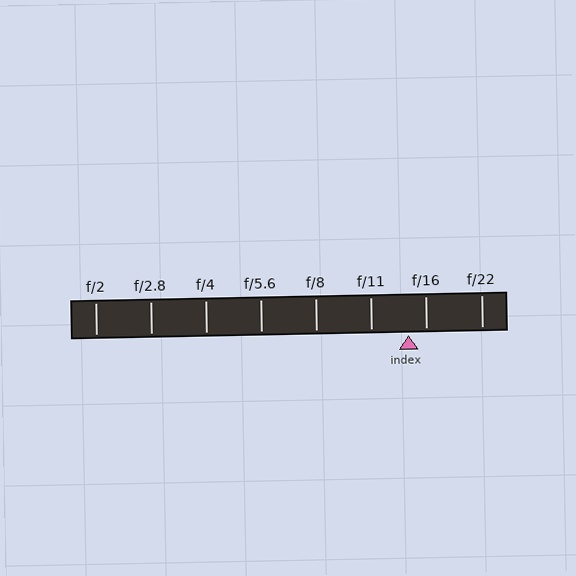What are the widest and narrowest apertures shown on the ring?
The widest aperture shown is f/2 and the narrowest is f/22.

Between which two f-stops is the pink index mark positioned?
The index mark is between f/11 and f/16.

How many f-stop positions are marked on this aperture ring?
There are 8 f-stop positions marked.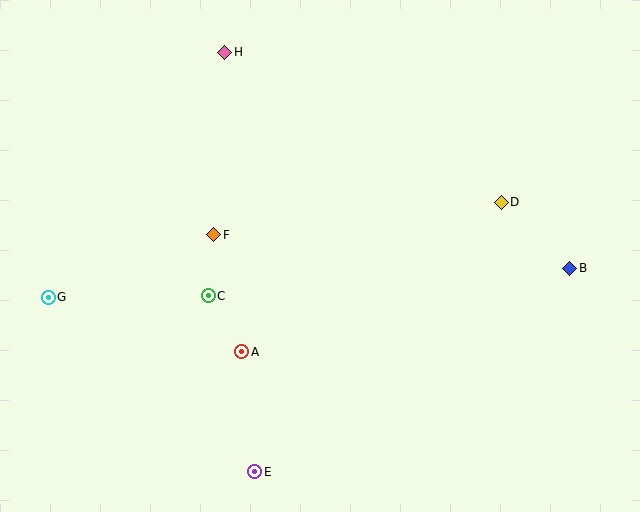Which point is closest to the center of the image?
Point F at (214, 235) is closest to the center.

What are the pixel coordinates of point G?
Point G is at (48, 297).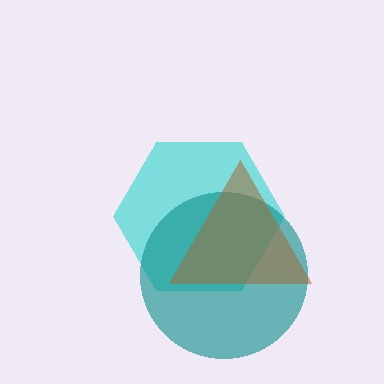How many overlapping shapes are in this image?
There are 3 overlapping shapes in the image.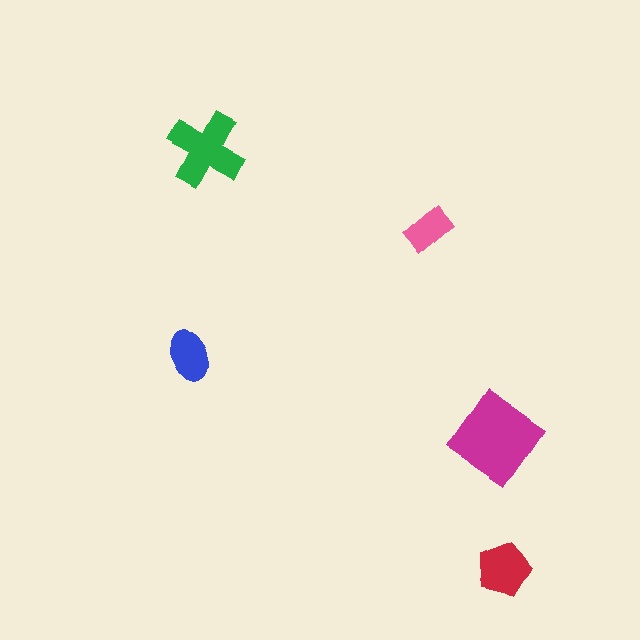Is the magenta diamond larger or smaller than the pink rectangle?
Larger.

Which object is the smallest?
The pink rectangle.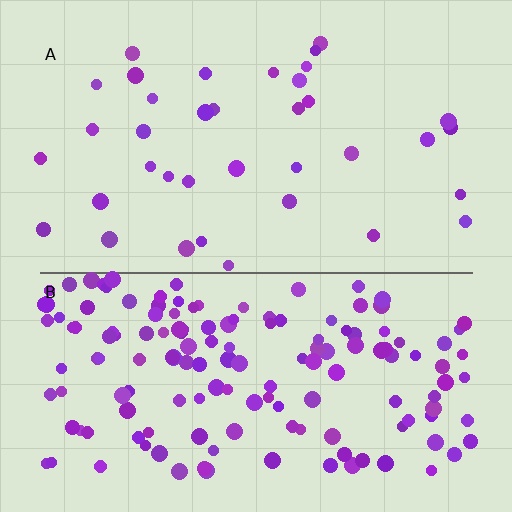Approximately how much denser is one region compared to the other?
Approximately 4.2× — region B over region A.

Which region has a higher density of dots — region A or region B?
B (the bottom).